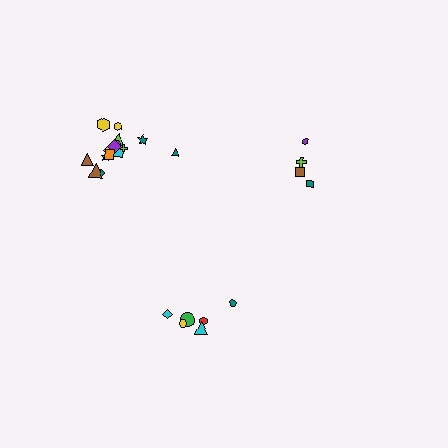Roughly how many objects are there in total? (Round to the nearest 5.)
Roughly 25 objects in total.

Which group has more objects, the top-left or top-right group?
The top-left group.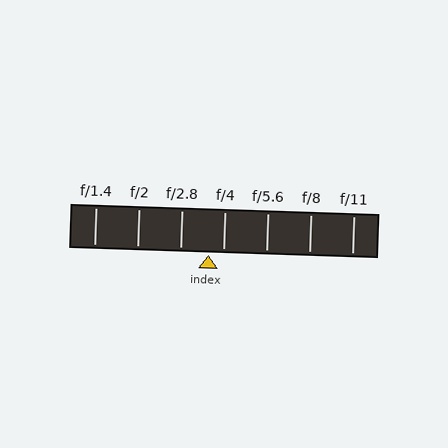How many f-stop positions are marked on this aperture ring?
There are 7 f-stop positions marked.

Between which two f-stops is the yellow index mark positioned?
The index mark is between f/2.8 and f/4.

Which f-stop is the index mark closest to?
The index mark is closest to f/4.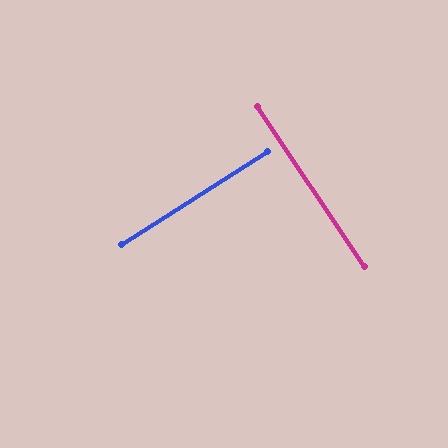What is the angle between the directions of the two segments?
Approximately 89 degrees.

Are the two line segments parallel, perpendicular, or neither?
Perpendicular — they meet at approximately 89°.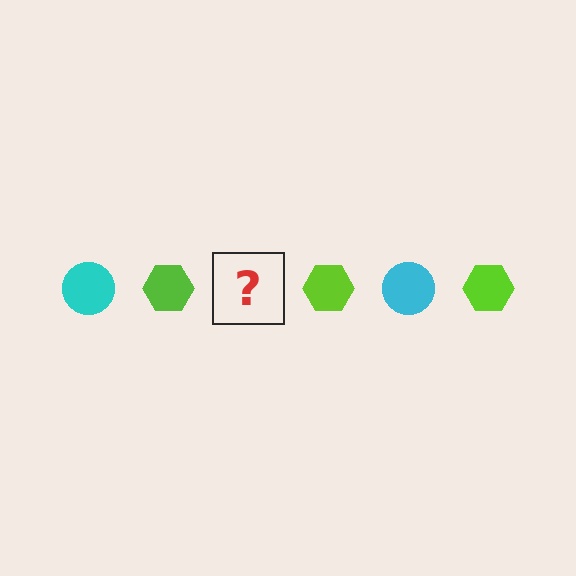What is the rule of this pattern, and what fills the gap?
The rule is that the pattern alternates between cyan circle and lime hexagon. The gap should be filled with a cyan circle.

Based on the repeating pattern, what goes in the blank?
The blank should be a cyan circle.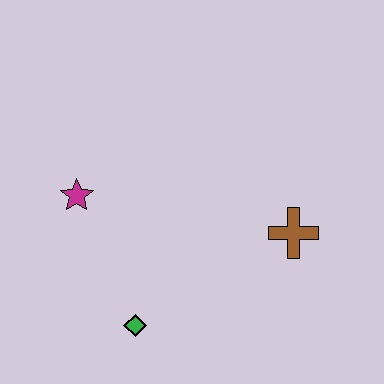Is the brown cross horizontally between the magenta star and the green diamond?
No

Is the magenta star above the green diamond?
Yes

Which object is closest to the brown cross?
The green diamond is closest to the brown cross.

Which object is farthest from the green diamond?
The brown cross is farthest from the green diamond.